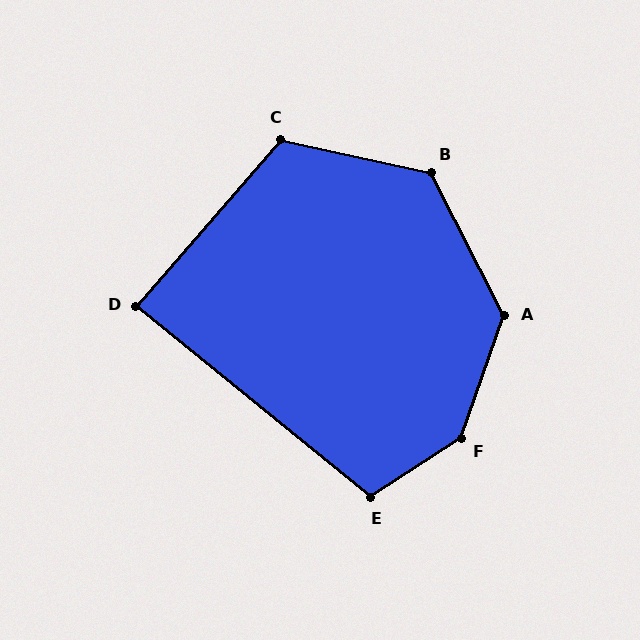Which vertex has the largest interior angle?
F, at approximately 142 degrees.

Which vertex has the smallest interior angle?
D, at approximately 88 degrees.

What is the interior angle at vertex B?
Approximately 130 degrees (obtuse).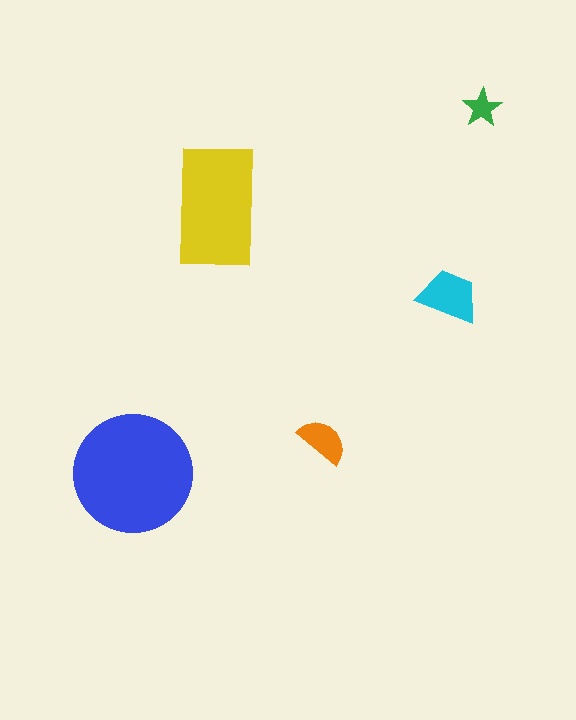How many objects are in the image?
There are 5 objects in the image.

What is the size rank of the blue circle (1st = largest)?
1st.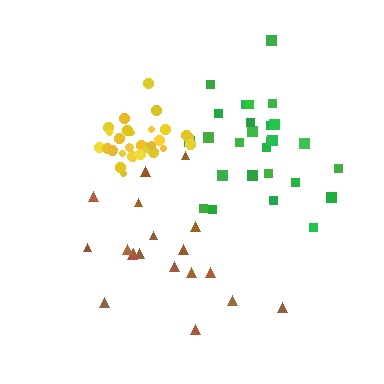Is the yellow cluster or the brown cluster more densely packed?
Yellow.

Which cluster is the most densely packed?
Yellow.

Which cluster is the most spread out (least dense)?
Brown.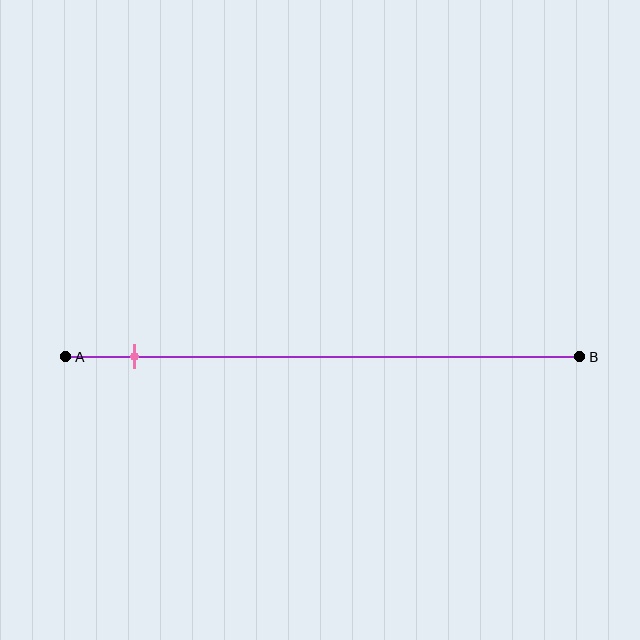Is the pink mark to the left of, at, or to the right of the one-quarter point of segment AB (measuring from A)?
The pink mark is to the left of the one-quarter point of segment AB.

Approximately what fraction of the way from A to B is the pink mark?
The pink mark is approximately 15% of the way from A to B.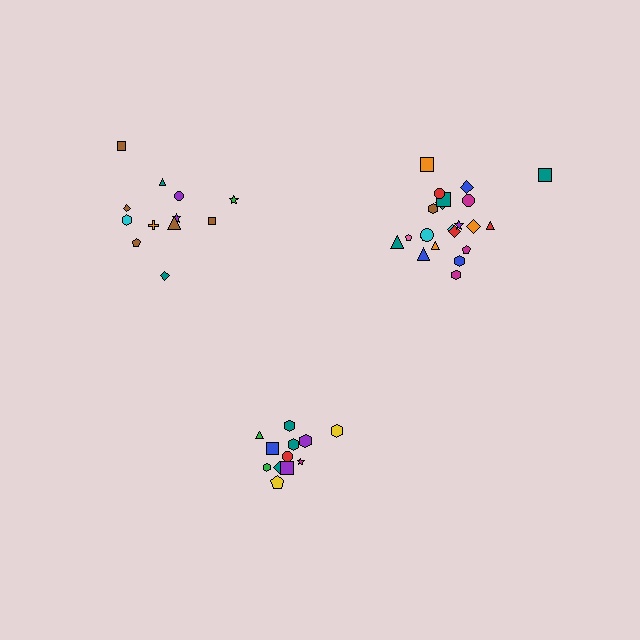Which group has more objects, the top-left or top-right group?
The top-right group.